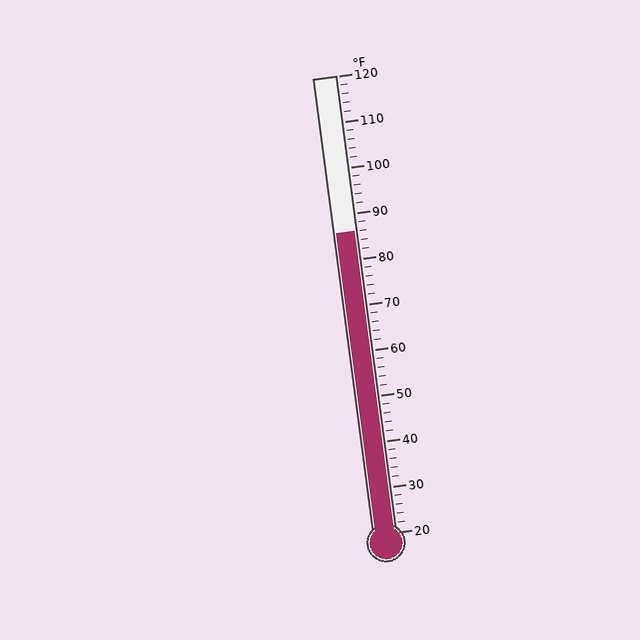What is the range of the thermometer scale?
The thermometer scale ranges from 20°F to 120°F.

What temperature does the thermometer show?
The thermometer shows approximately 86°F.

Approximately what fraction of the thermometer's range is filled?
The thermometer is filled to approximately 65% of its range.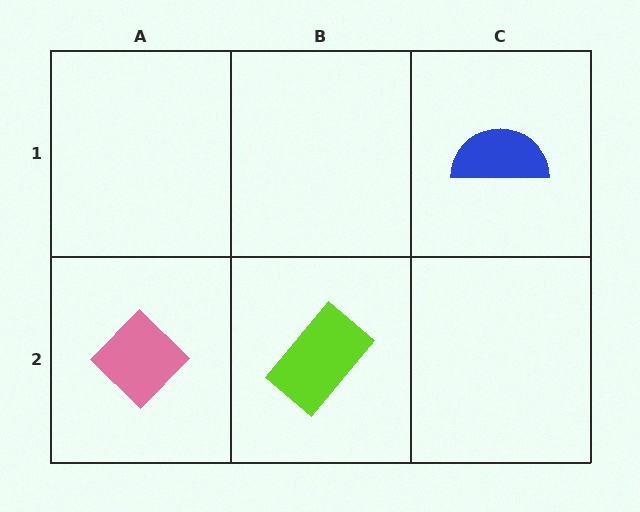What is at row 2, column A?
A pink diamond.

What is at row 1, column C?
A blue semicircle.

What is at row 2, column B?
A lime rectangle.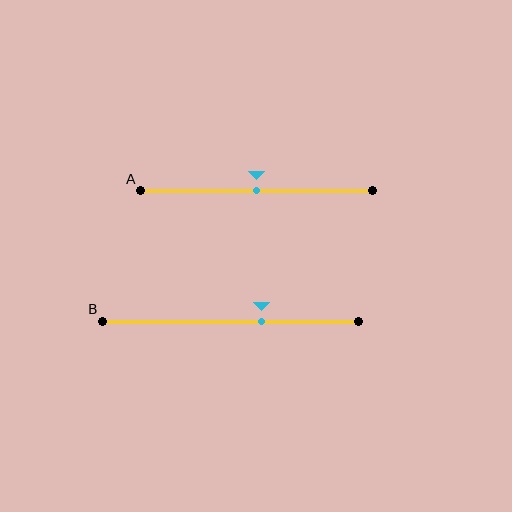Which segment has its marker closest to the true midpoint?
Segment A has its marker closest to the true midpoint.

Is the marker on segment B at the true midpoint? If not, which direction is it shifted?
No, the marker on segment B is shifted to the right by about 12% of the segment length.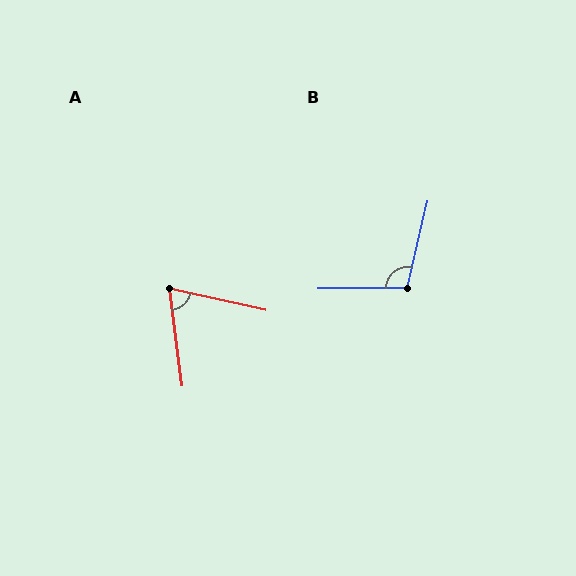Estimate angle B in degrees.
Approximately 103 degrees.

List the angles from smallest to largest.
A (70°), B (103°).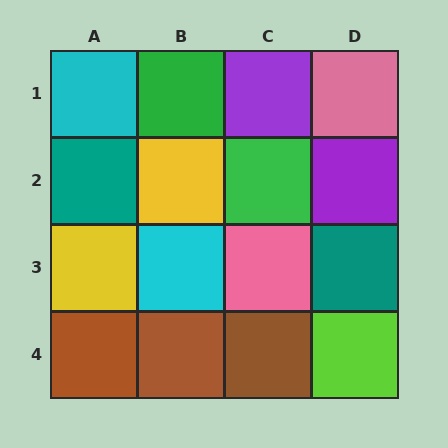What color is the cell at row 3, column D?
Teal.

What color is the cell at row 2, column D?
Purple.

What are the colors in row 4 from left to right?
Brown, brown, brown, lime.